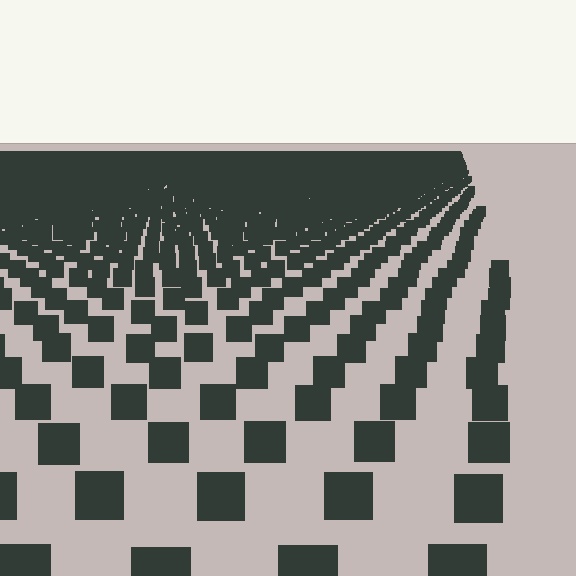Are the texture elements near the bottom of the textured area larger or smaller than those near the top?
Larger. Near the bottom, elements are closer to the viewer and appear at a bigger on-screen size.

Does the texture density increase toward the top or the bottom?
Density increases toward the top.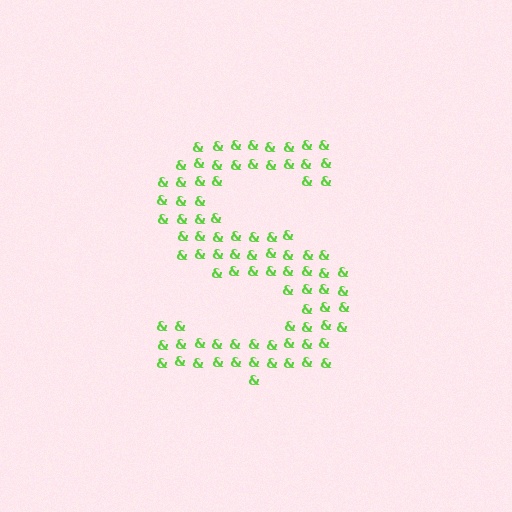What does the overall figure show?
The overall figure shows the letter S.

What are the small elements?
The small elements are ampersands.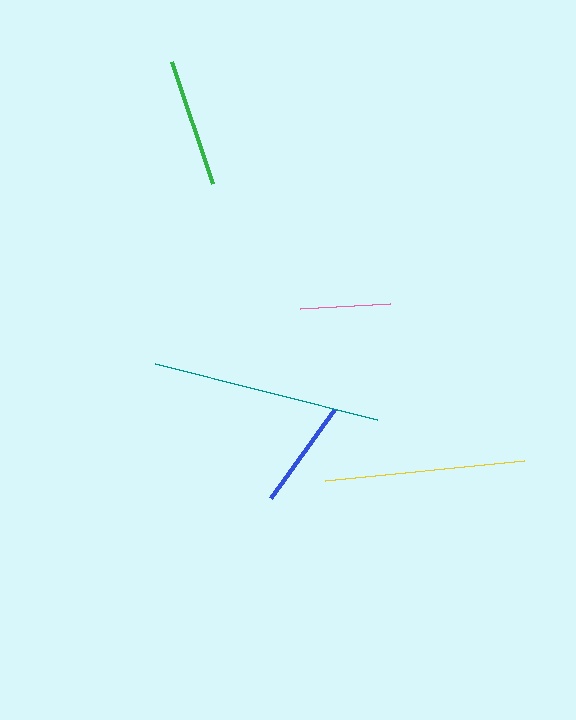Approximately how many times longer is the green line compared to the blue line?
The green line is approximately 1.2 times the length of the blue line.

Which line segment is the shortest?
The pink line is the shortest at approximately 90 pixels.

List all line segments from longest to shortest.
From longest to shortest: teal, yellow, green, blue, pink.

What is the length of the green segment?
The green segment is approximately 129 pixels long.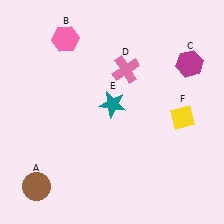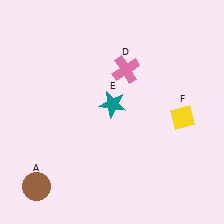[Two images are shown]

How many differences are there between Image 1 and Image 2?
There are 2 differences between the two images.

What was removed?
The pink hexagon (B), the magenta hexagon (C) were removed in Image 2.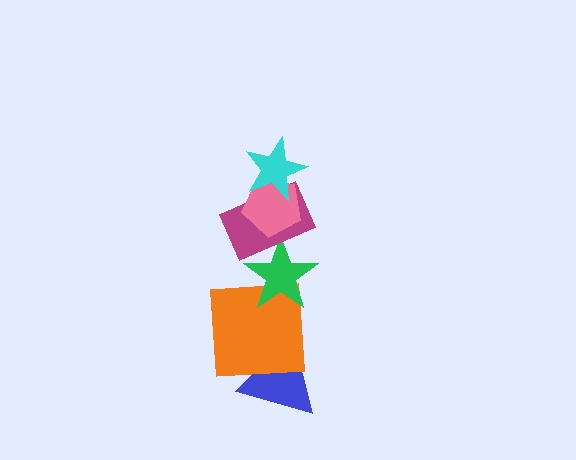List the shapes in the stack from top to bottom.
From top to bottom: the cyan star, the pink pentagon, the magenta rectangle, the green star, the orange square, the blue triangle.